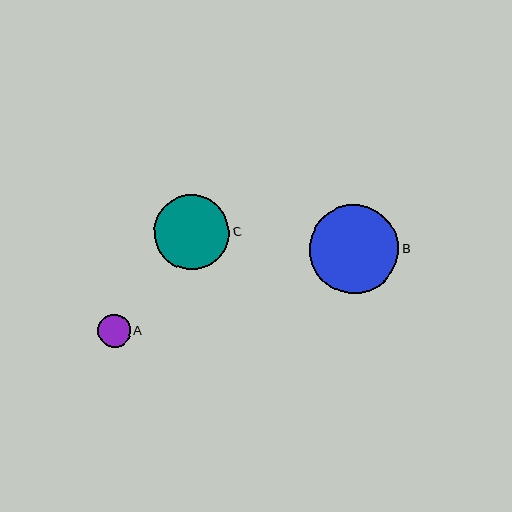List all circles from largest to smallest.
From largest to smallest: B, C, A.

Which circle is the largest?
Circle B is the largest with a size of approximately 89 pixels.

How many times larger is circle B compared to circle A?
Circle B is approximately 2.7 times the size of circle A.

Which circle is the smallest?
Circle A is the smallest with a size of approximately 33 pixels.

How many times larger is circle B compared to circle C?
Circle B is approximately 1.2 times the size of circle C.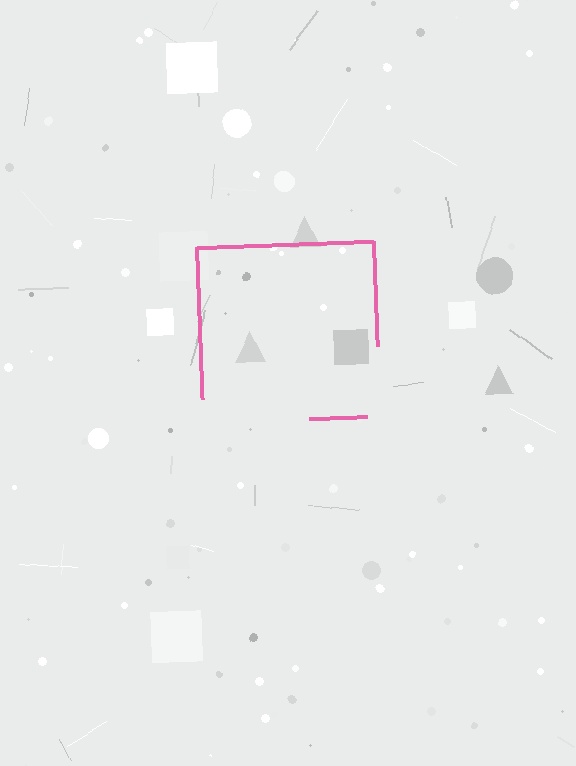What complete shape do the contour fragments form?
The contour fragments form a square.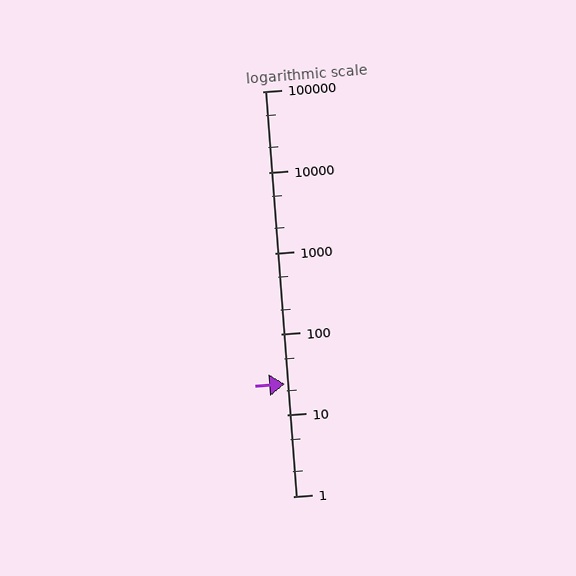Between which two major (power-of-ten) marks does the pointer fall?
The pointer is between 10 and 100.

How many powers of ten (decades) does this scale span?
The scale spans 5 decades, from 1 to 100000.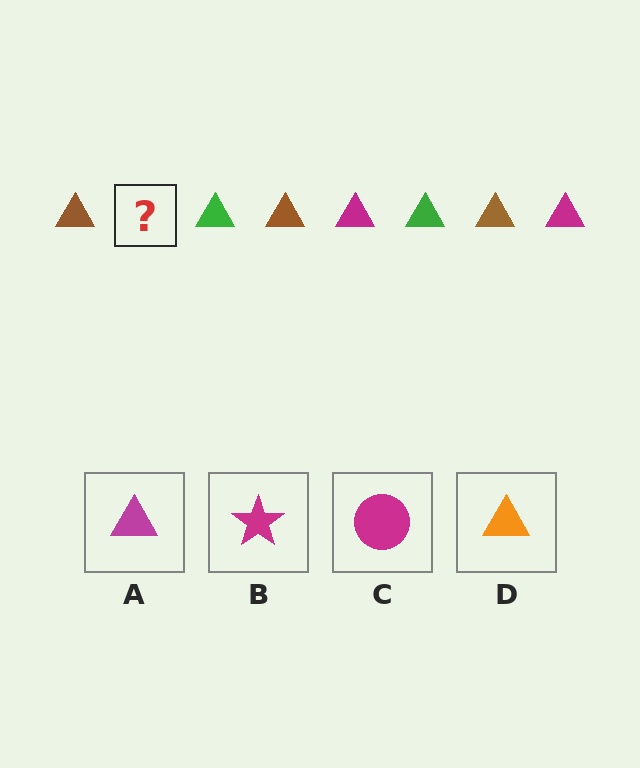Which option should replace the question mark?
Option A.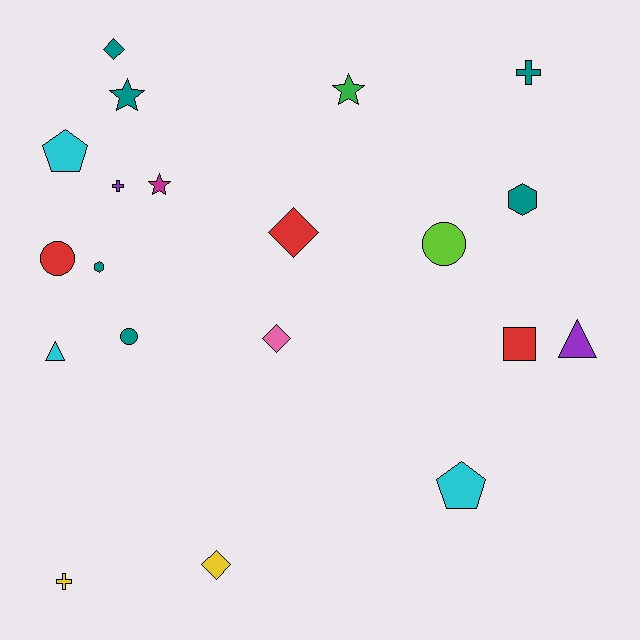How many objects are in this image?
There are 20 objects.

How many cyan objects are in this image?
There are 3 cyan objects.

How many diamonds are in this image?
There are 4 diamonds.